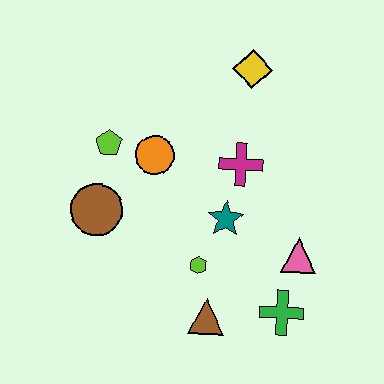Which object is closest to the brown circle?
The lime pentagon is closest to the brown circle.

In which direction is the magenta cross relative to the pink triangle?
The magenta cross is above the pink triangle.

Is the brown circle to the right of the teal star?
No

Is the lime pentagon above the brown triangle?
Yes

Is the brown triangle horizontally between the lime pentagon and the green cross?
Yes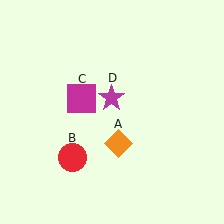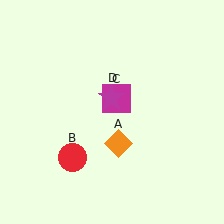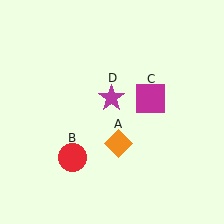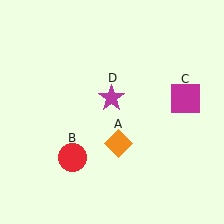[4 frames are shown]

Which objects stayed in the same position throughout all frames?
Orange diamond (object A) and red circle (object B) and magenta star (object D) remained stationary.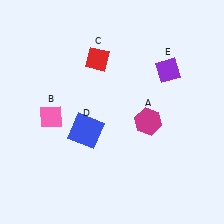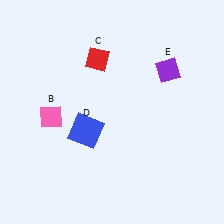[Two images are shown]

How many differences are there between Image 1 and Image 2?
There is 1 difference between the two images.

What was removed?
The magenta hexagon (A) was removed in Image 2.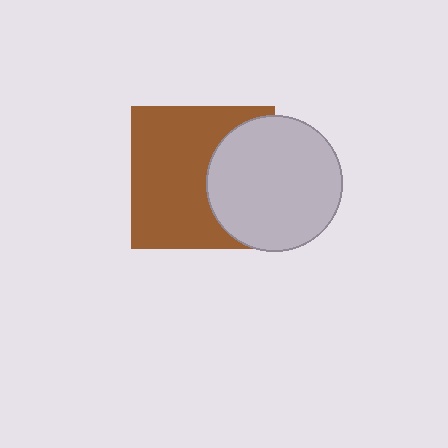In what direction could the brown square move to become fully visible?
The brown square could move left. That would shift it out from behind the light gray circle entirely.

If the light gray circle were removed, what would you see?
You would see the complete brown square.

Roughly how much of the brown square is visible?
About half of it is visible (roughly 64%).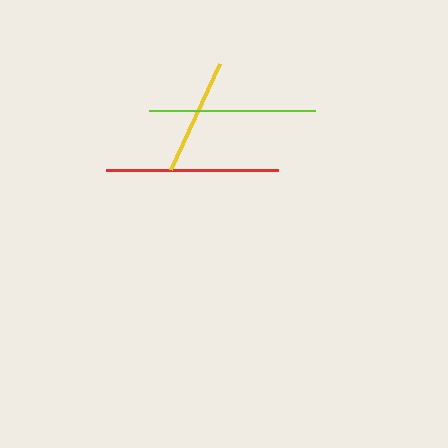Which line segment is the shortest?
The yellow line is the shortest at approximately 117 pixels.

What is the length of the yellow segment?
The yellow segment is approximately 117 pixels long.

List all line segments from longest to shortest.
From longest to shortest: red, lime, yellow.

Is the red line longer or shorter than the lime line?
The red line is longer than the lime line.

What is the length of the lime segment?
The lime segment is approximately 166 pixels long.